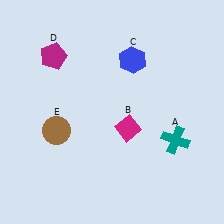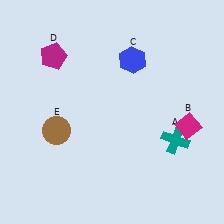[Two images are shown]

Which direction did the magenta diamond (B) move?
The magenta diamond (B) moved right.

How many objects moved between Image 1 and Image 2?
1 object moved between the two images.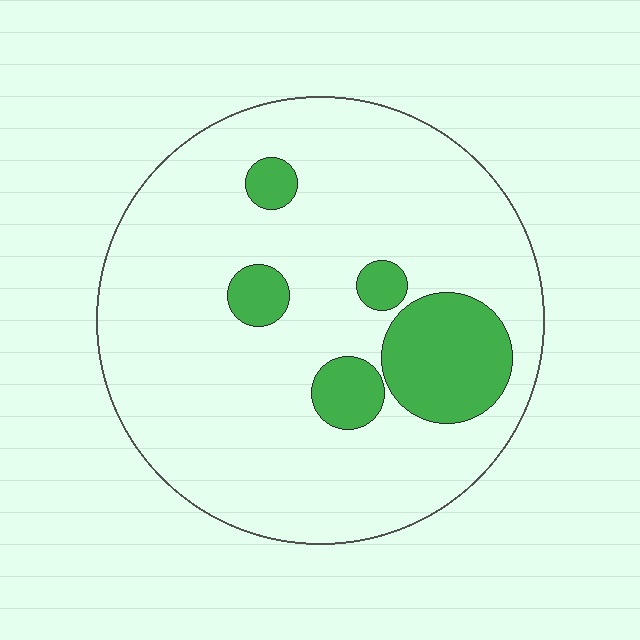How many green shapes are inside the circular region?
5.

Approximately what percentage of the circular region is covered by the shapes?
Approximately 15%.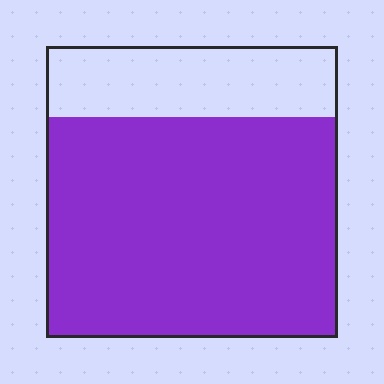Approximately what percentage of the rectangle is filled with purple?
Approximately 75%.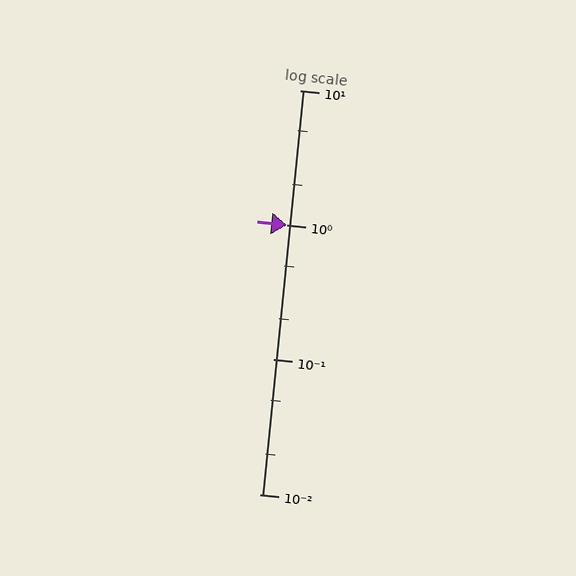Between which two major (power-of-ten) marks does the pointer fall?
The pointer is between 1 and 10.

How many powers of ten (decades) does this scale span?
The scale spans 3 decades, from 0.01 to 10.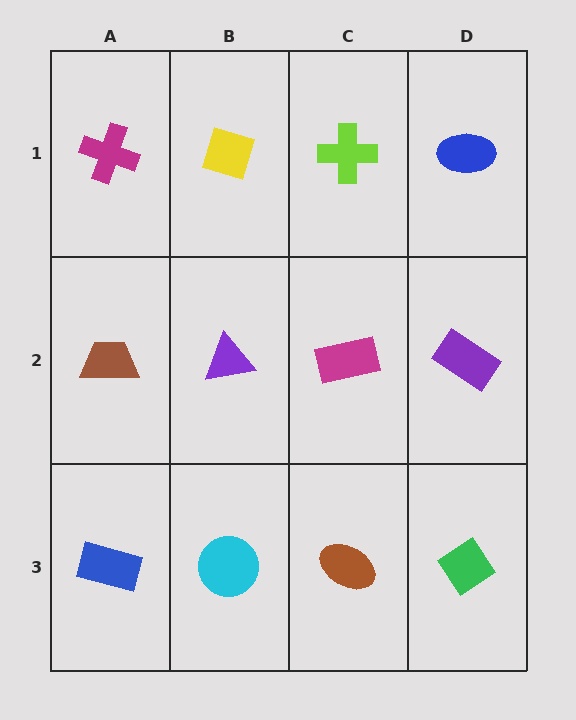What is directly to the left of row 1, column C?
A yellow diamond.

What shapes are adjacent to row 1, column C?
A magenta rectangle (row 2, column C), a yellow diamond (row 1, column B), a blue ellipse (row 1, column D).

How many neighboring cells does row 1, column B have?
3.